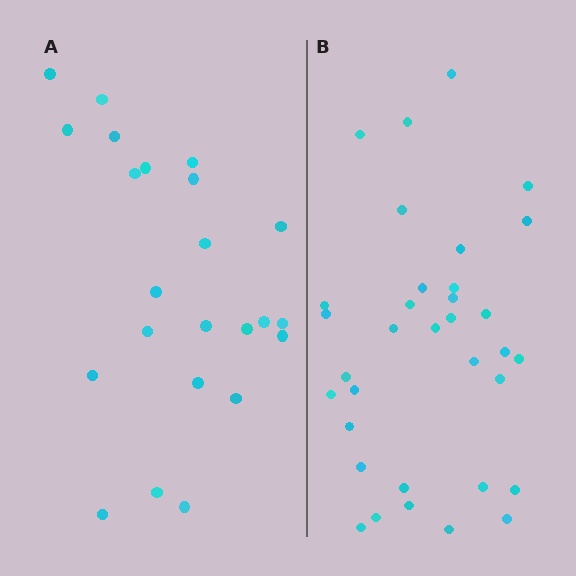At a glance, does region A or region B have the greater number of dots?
Region B (the right region) has more dots.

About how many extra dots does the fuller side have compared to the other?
Region B has roughly 12 or so more dots than region A.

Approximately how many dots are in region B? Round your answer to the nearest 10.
About 30 dots. (The exact count is 34, which rounds to 30.)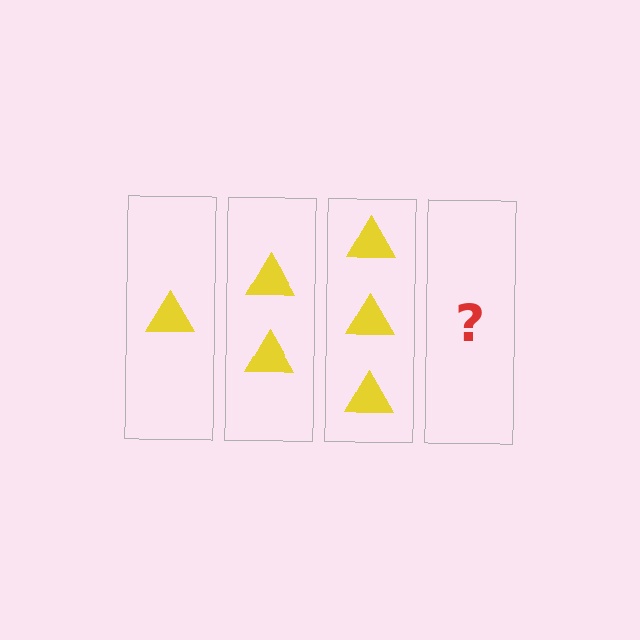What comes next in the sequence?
The next element should be 4 triangles.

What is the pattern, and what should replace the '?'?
The pattern is that each step adds one more triangle. The '?' should be 4 triangles.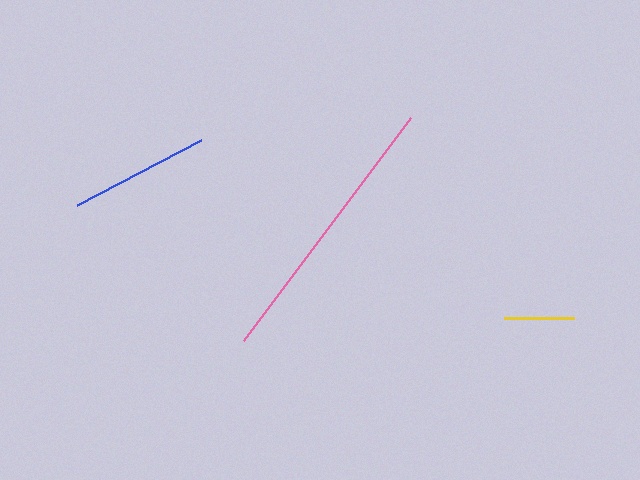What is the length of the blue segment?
The blue segment is approximately 140 pixels long.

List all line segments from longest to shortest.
From longest to shortest: pink, blue, yellow.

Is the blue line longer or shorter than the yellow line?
The blue line is longer than the yellow line.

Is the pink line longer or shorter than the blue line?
The pink line is longer than the blue line.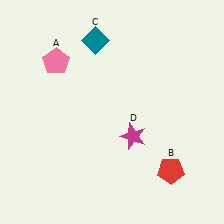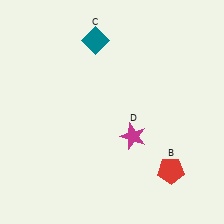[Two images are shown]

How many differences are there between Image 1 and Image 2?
There is 1 difference between the two images.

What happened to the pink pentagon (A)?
The pink pentagon (A) was removed in Image 2. It was in the top-left area of Image 1.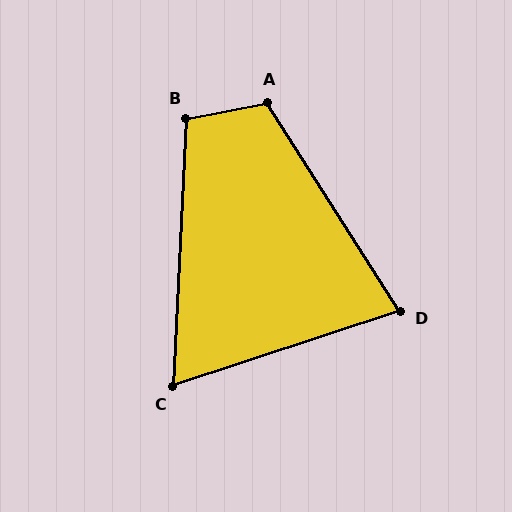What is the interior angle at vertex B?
Approximately 104 degrees (obtuse).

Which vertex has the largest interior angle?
A, at approximately 111 degrees.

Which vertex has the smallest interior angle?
C, at approximately 69 degrees.